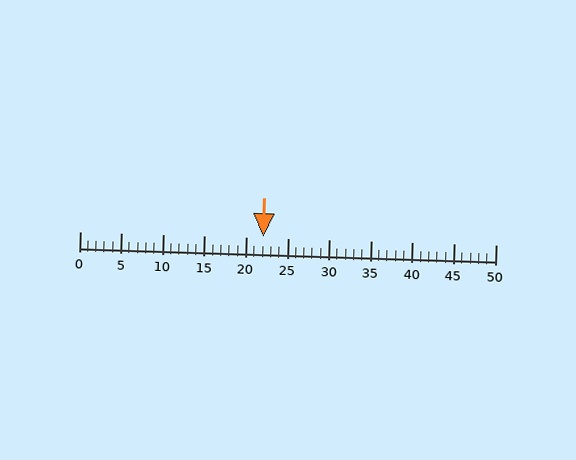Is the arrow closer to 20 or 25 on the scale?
The arrow is closer to 20.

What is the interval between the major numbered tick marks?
The major tick marks are spaced 5 units apart.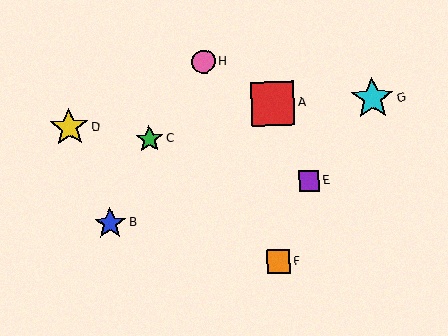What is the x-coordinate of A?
Object A is at x≈273.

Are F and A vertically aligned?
Yes, both are at x≈279.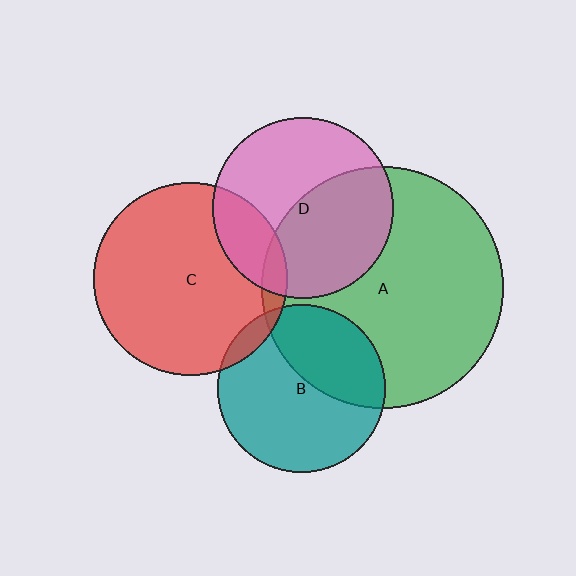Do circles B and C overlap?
Yes.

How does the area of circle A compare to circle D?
Approximately 1.8 times.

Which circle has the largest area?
Circle A (green).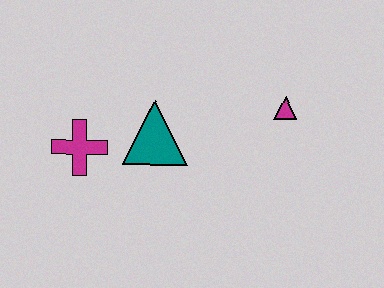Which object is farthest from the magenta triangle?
The magenta cross is farthest from the magenta triangle.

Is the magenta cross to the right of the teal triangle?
No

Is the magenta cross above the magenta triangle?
No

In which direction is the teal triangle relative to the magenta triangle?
The teal triangle is to the left of the magenta triangle.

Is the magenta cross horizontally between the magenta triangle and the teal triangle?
No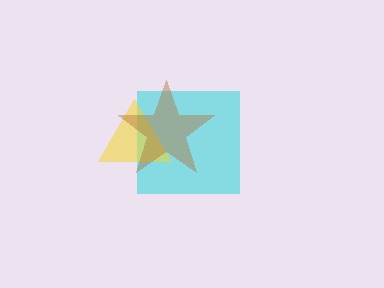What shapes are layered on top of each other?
The layered shapes are: a cyan square, a yellow triangle, a brown star.